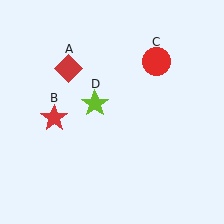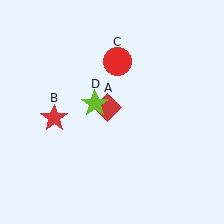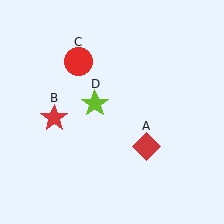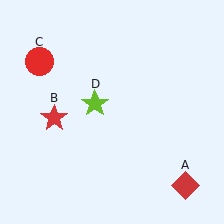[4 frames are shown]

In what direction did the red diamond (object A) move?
The red diamond (object A) moved down and to the right.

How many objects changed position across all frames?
2 objects changed position: red diamond (object A), red circle (object C).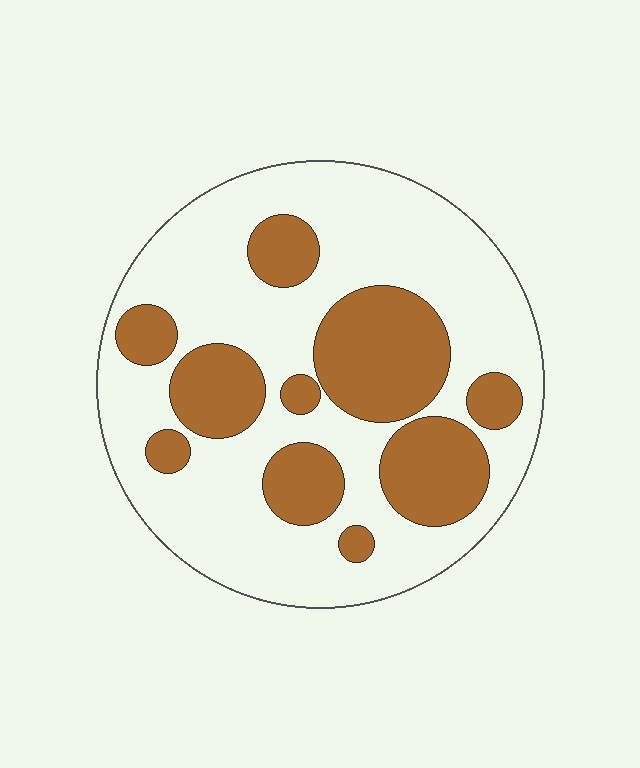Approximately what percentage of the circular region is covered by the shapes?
Approximately 30%.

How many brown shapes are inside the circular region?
10.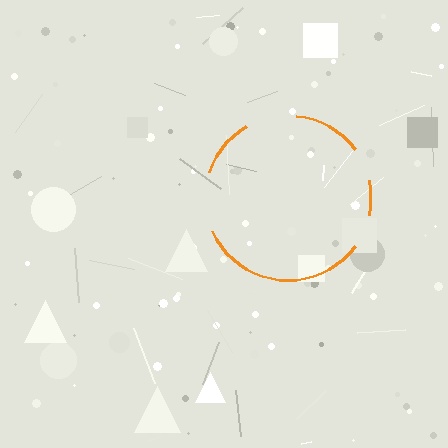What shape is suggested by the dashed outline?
The dashed outline suggests a circle.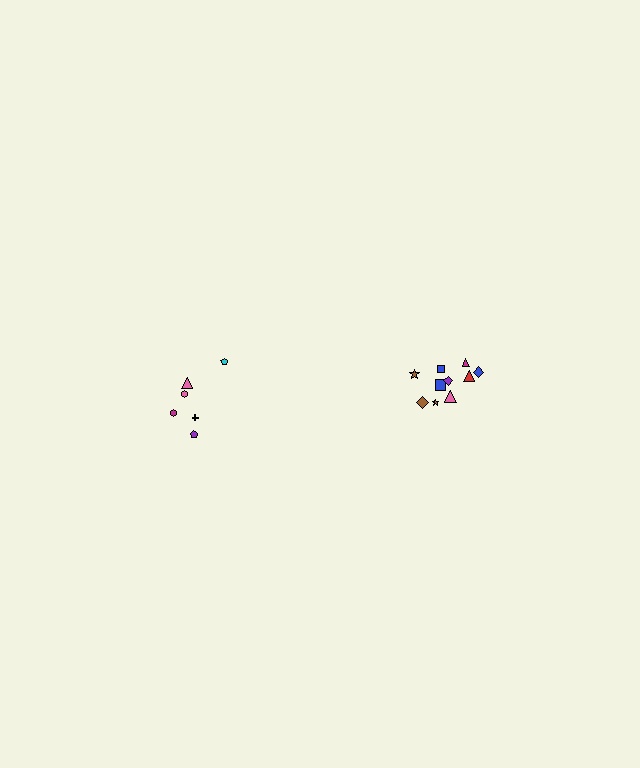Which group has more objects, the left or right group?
The right group.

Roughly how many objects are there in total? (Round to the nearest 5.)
Roughly 15 objects in total.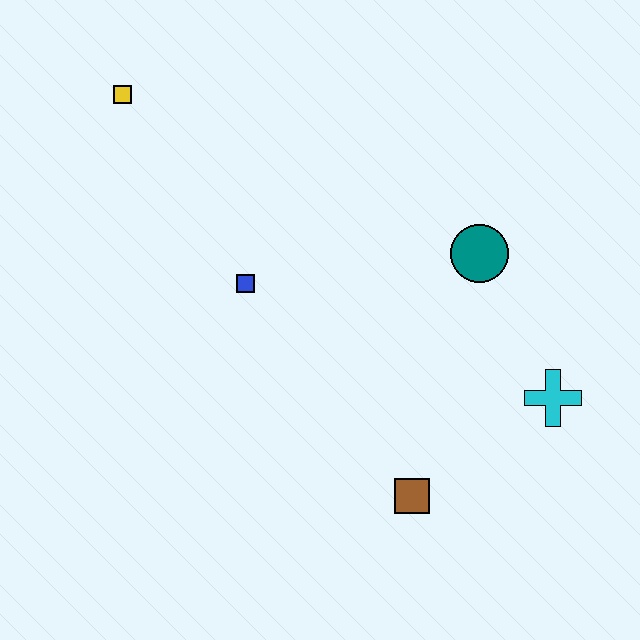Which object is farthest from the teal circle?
The yellow square is farthest from the teal circle.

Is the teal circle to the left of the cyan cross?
Yes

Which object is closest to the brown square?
The cyan cross is closest to the brown square.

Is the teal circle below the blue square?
No